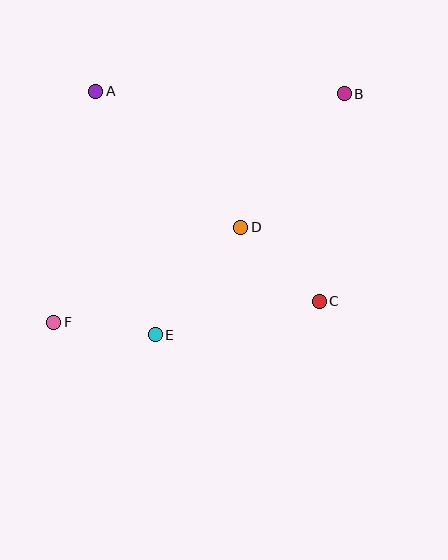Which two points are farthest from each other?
Points B and F are farthest from each other.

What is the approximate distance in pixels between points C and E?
The distance between C and E is approximately 167 pixels.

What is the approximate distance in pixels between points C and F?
The distance between C and F is approximately 266 pixels.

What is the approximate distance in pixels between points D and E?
The distance between D and E is approximately 137 pixels.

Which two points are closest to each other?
Points E and F are closest to each other.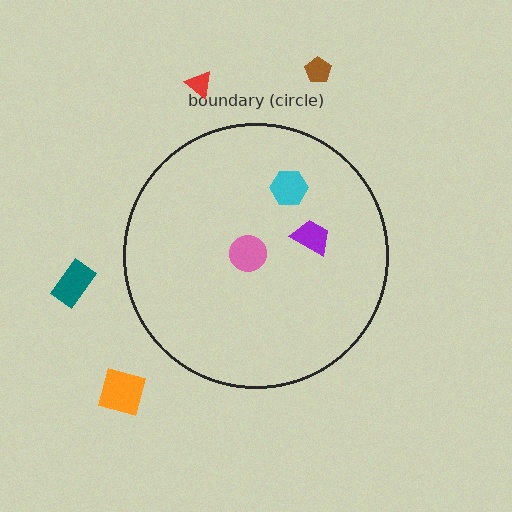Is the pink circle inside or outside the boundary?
Inside.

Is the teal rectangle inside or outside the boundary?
Outside.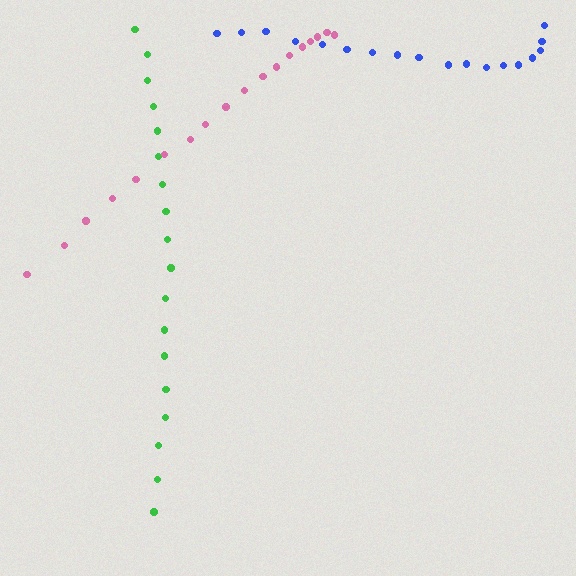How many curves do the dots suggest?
There are 3 distinct paths.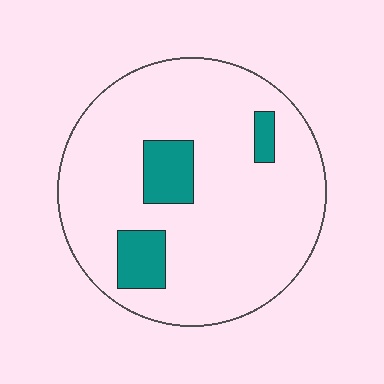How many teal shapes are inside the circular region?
3.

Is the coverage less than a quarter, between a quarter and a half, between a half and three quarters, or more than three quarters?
Less than a quarter.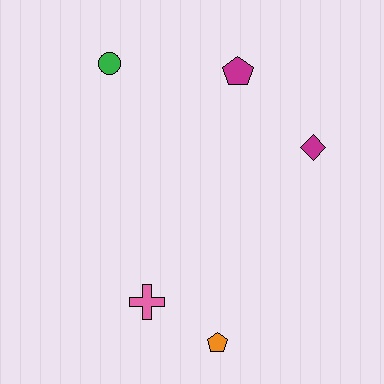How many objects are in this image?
There are 5 objects.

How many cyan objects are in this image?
There are no cyan objects.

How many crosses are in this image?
There is 1 cross.